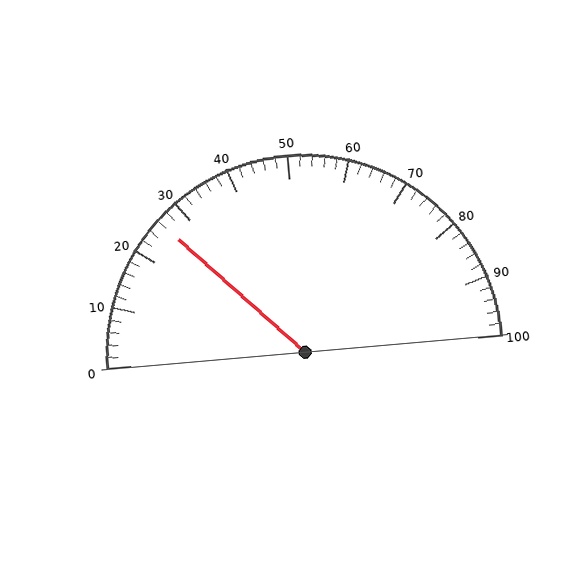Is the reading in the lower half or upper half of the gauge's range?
The reading is in the lower half of the range (0 to 100).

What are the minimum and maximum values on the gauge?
The gauge ranges from 0 to 100.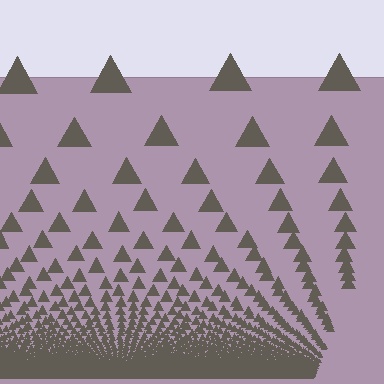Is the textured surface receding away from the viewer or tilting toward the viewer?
The surface appears to tilt toward the viewer. Texture elements get larger and sparser toward the top.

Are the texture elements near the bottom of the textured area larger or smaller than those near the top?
Smaller. The gradient is inverted — elements near the bottom are smaller and denser.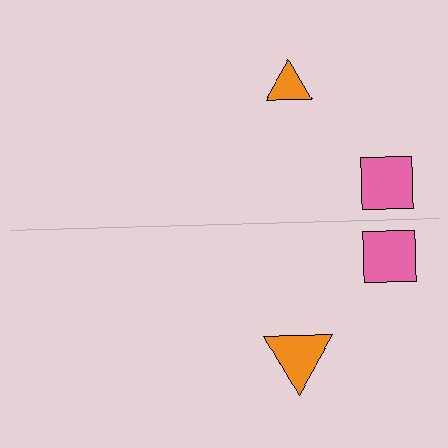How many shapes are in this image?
There are 4 shapes in this image.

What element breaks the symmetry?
The orange triangle on the bottom side has a different size than its mirror counterpart.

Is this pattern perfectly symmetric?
No, the pattern is not perfectly symmetric. The orange triangle on the bottom side has a different size than its mirror counterpart.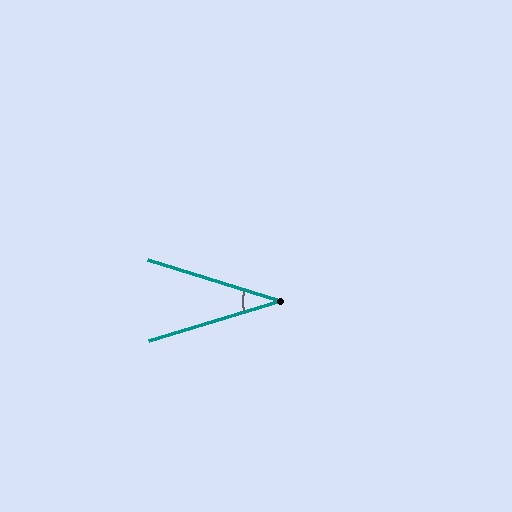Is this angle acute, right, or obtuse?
It is acute.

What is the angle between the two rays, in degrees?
Approximately 34 degrees.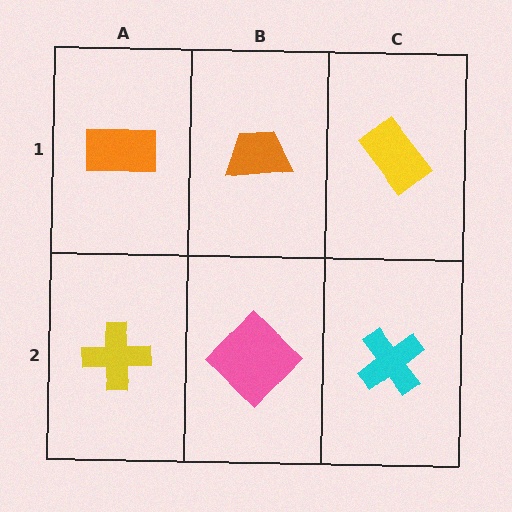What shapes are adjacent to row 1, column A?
A yellow cross (row 2, column A), an orange trapezoid (row 1, column B).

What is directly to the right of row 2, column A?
A pink diamond.